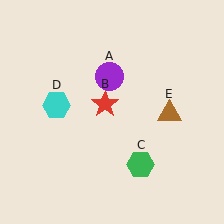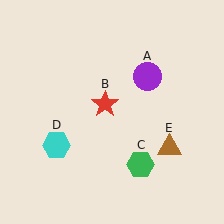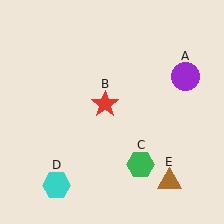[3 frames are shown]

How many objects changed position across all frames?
3 objects changed position: purple circle (object A), cyan hexagon (object D), brown triangle (object E).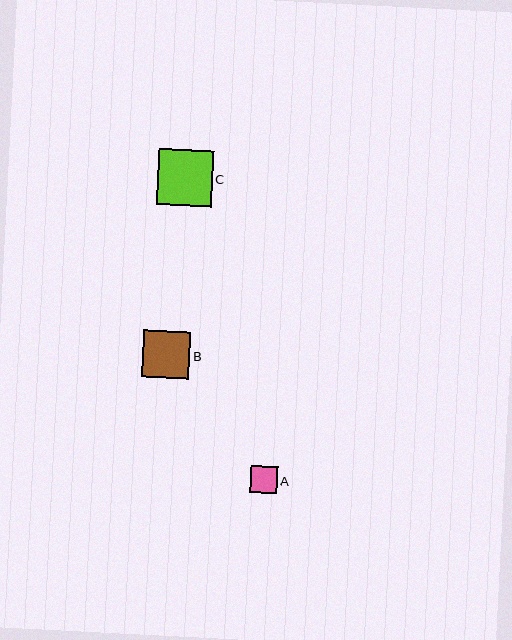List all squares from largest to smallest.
From largest to smallest: C, B, A.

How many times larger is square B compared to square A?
Square B is approximately 1.8 times the size of square A.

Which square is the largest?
Square C is the largest with a size of approximately 55 pixels.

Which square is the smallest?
Square A is the smallest with a size of approximately 27 pixels.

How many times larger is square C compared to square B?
Square C is approximately 1.2 times the size of square B.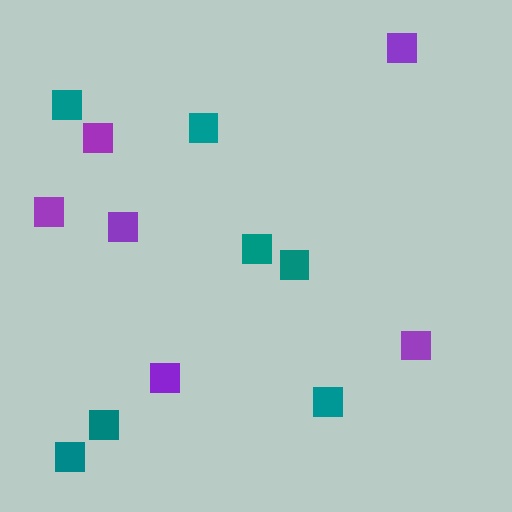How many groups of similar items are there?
There are 2 groups: one group of purple squares (6) and one group of teal squares (7).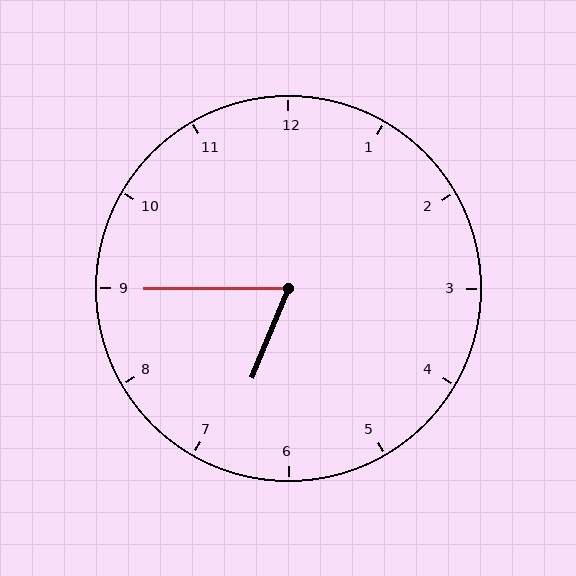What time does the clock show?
6:45.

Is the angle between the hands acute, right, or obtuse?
It is acute.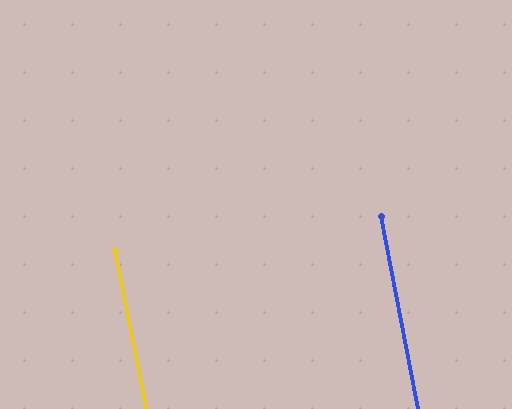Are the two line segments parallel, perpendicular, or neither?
Parallel — their directions differ by only 0.1°.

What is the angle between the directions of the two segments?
Approximately 0 degrees.